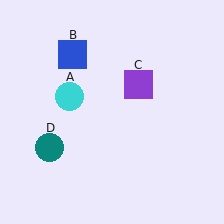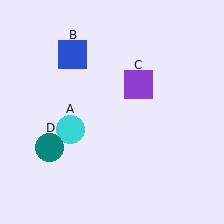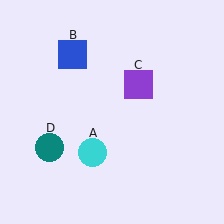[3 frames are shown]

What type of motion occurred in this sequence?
The cyan circle (object A) rotated counterclockwise around the center of the scene.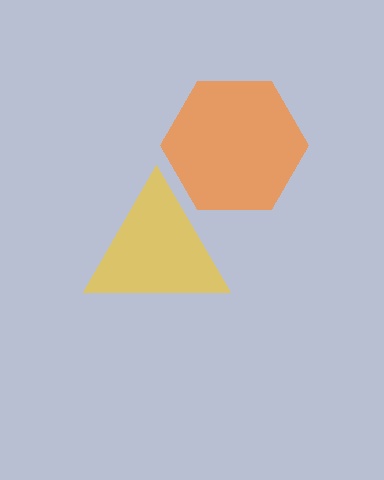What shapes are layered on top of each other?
The layered shapes are: an orange hexagon, a yellow triangle.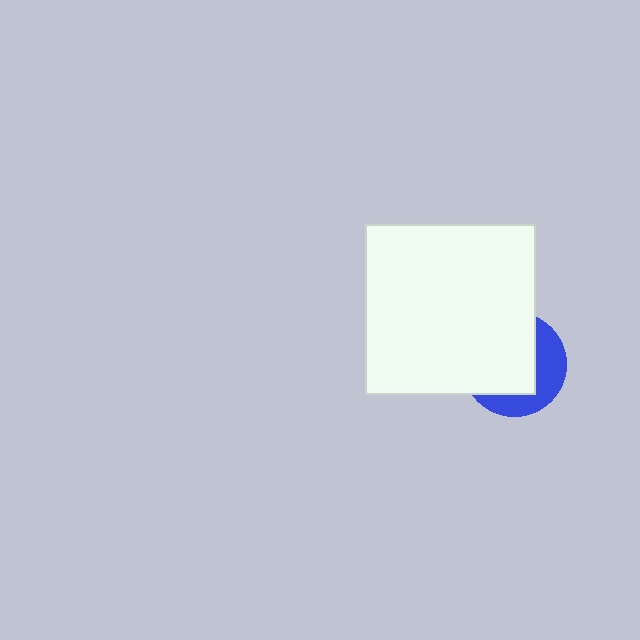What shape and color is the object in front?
The object in front is a white square.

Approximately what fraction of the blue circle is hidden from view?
Roughly 63% of the blue circle is hidden behind the white square.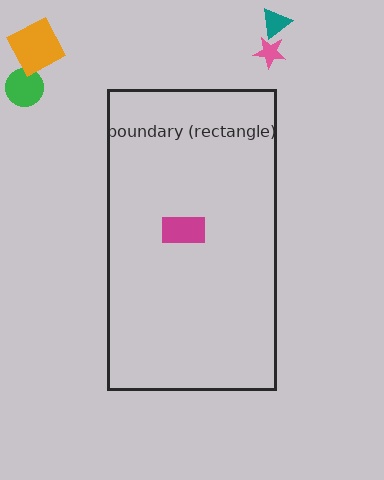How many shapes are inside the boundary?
1 inside, 4 outside.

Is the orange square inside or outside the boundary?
Outside.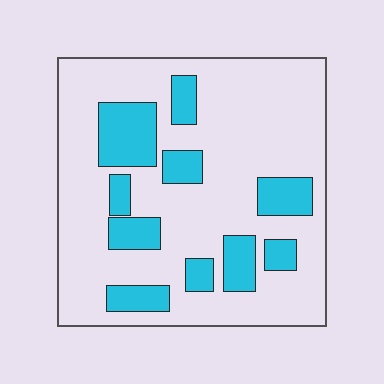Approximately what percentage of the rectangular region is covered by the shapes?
Approximately 25%.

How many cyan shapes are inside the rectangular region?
10.